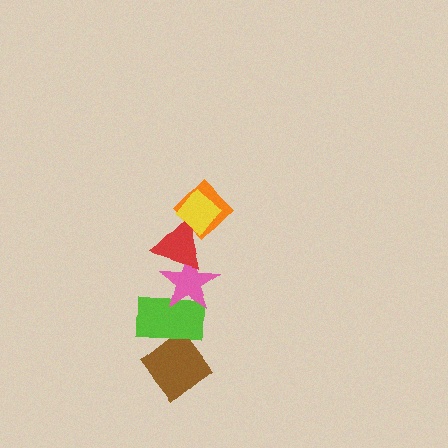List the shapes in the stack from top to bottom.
From top to bottom: the yellow diamond, the orange diamond, the red triangle, the pink star, the lime rectangle, the brown diamond.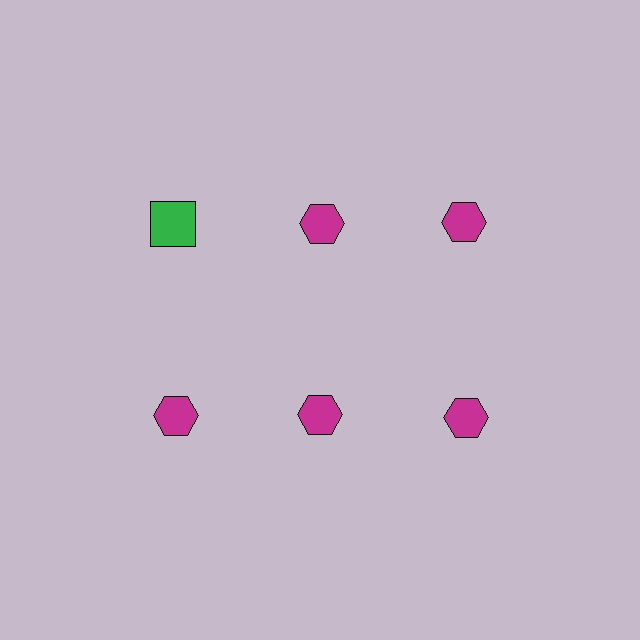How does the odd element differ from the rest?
It differs in both color (green instead of magenta) and shape (square instead of hexagon).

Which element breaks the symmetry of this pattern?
The green square in the top row, leftmost column breaks the symmetry. All other shapes are magenta hexagons.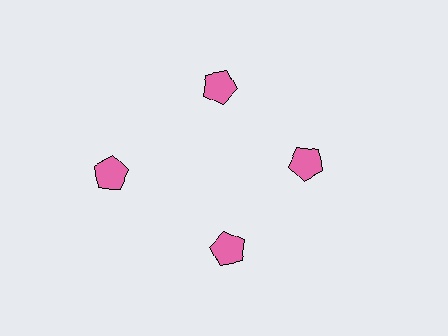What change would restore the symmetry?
The symmetry would be restored by moving it inward, back onto the ring so that all 4 pentagons sit at equal angles and equal distance from the center.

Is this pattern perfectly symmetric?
No. The 4 pink pentagons are arranged in a ring, but one element near the 9 o'clock position is pushed outward from the center, breaking the 4-fold rotational symmetry.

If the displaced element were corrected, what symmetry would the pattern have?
It would have 4-fold rotational symmetry — the pattern would map onto itself every 90 degrees.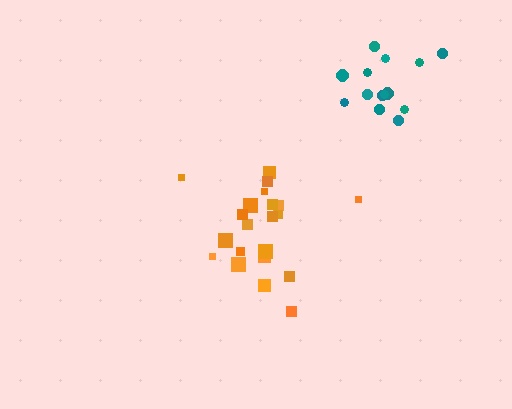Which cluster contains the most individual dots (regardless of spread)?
Orange (21).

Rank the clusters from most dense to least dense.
teal, orange.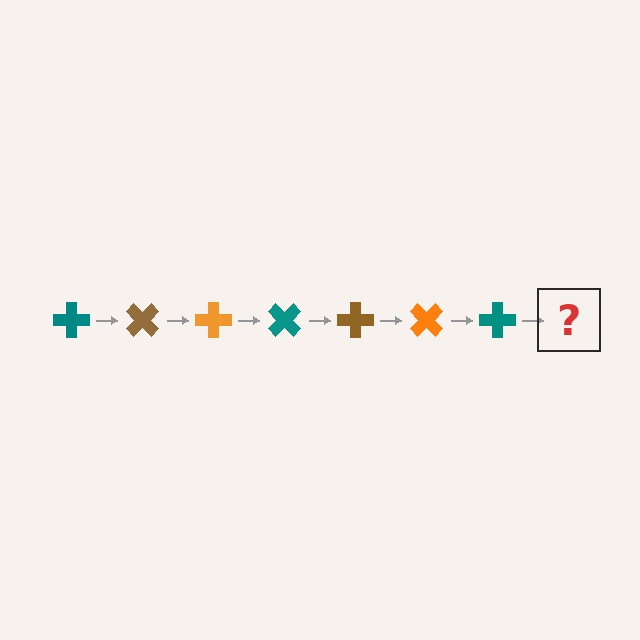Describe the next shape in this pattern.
It should be a brown cross, rotated 315 degrees from the start.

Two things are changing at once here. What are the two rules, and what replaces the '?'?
The two rules are that it rotates 45 degrees each step and the color cycles through teal, brown, and orange. The '?' should be a brown cross, rotated 315 degrees from the start.